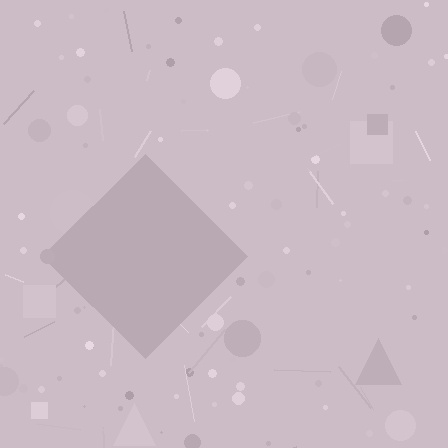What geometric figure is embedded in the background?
A diamond is embedded in the background.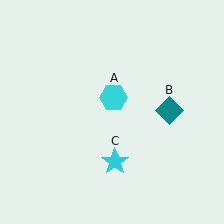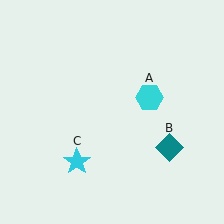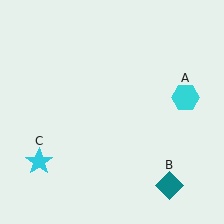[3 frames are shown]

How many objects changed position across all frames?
3 objects changed position: cyan hexagon (object A), teal diamond (object B), cyan star (object C).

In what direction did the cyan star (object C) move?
The cyan star (object C) moved left.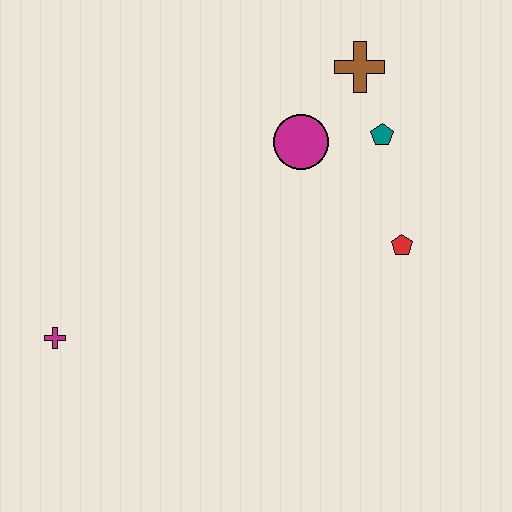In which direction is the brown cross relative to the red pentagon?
The brown cross is above the red pentagon.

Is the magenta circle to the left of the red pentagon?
Yes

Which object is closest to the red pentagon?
The teal pentagon is closest to the red pentagon.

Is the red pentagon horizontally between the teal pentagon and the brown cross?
No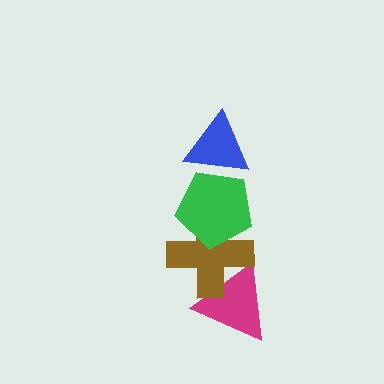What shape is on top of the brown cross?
The green pentagon is on top of the brown cross.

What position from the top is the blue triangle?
The blue triangle is 1st from the top.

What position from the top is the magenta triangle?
The magenta triangle is 4th from the top.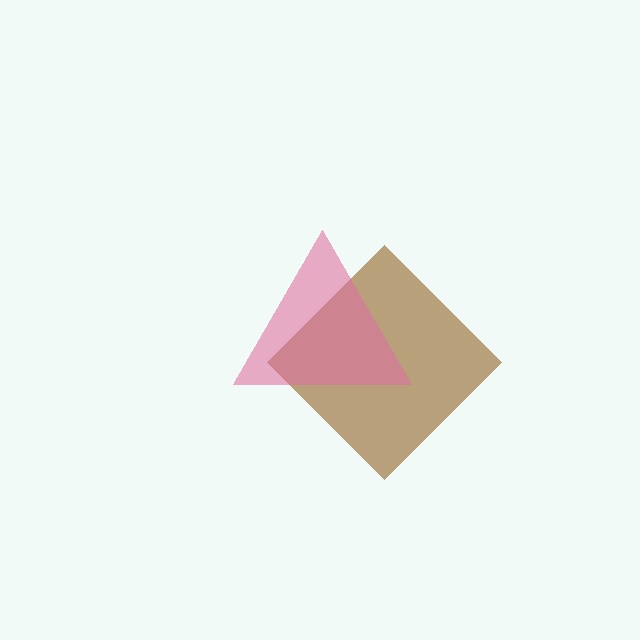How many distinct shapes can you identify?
There are 2 distinct shapes: a brown diamond, a pink triangle.